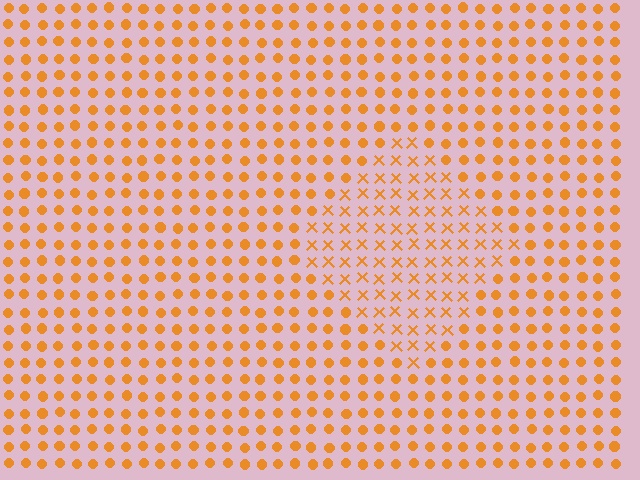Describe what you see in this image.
The image is filled with small orange elements arranged in a uniform grid. A diamond-shaped region contains X marks, while the surrounding area contains circles. The boundary is defined purely by the change in element shape.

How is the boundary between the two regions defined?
The boundary is defined by a change in element shape: X marks inside vs. circles outside. All elements share the same color and spacing.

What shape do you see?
I see a diamond.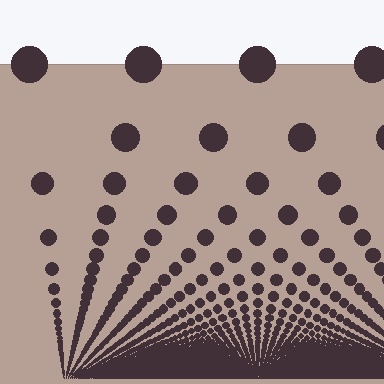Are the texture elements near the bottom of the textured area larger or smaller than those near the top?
Smaller. The gradient is inverted — elements near the bottom are smaller and denser.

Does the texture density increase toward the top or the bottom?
Density increases toward the bottom.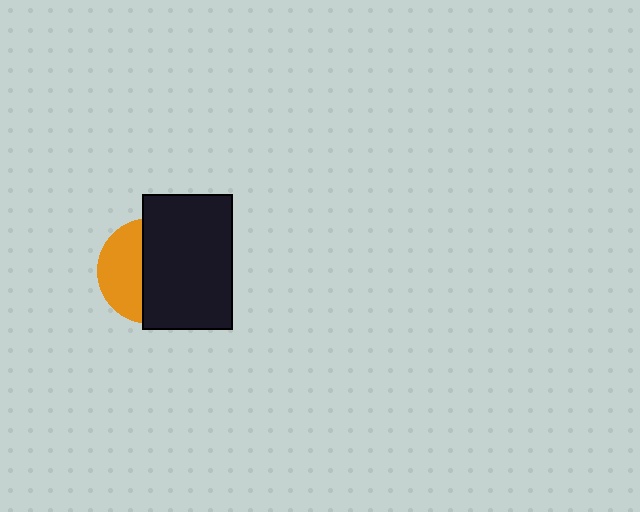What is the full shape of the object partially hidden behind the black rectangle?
The partially hidden object is an orange circle.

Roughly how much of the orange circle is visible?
A small part of it is visible (roughly 40%).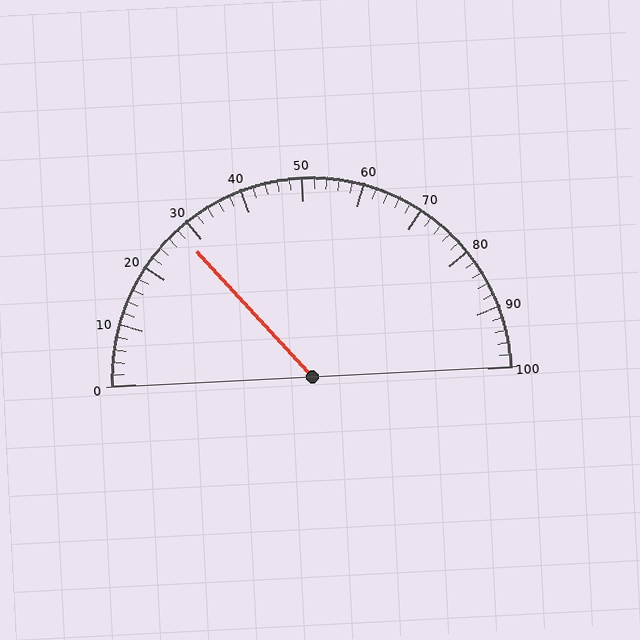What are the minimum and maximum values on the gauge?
The gauge ranges from 0 to 100.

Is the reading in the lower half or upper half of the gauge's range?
The reading is in the lower half of the range (0 to 100).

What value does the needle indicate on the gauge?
The needle indicates approximately 28.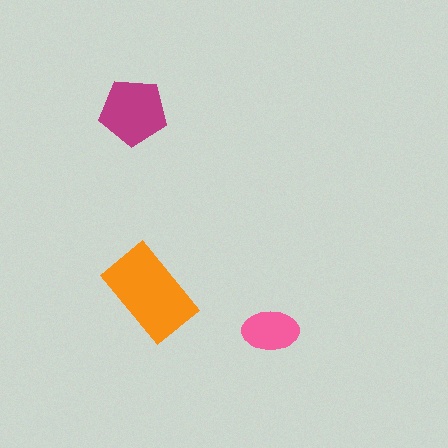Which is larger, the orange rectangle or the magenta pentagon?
The orange rectangle.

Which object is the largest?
The orange rectangle.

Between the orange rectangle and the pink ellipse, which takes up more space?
The orange rectangle.